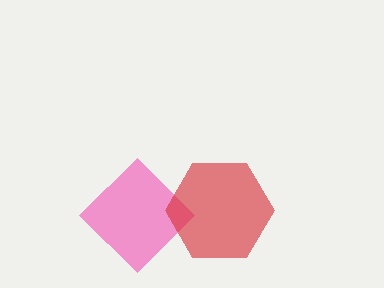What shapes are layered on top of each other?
The layered shapes are: a pink diamond, a red hexagon.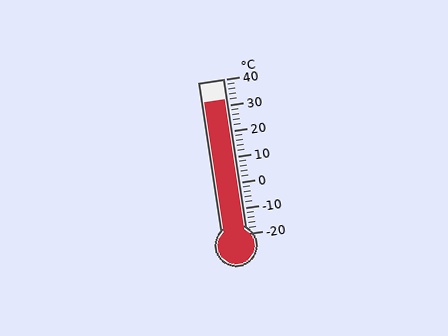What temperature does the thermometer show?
The thermometer shows approximately 32°C.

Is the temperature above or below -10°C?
The temperature is above -10°C.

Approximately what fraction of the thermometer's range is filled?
The thermometer is filled to approximately 85% of its range.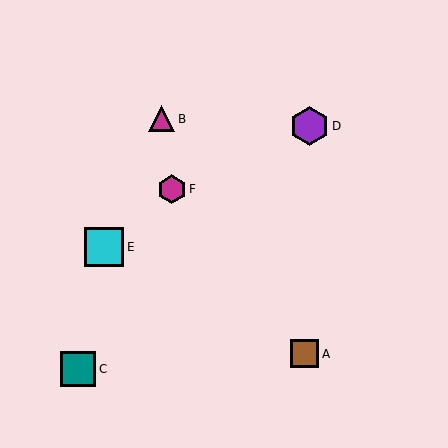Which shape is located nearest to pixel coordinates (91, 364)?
The teal square (labeled C) at (78, 369) is nearest to that location.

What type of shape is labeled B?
Shape B is a magenta triangle.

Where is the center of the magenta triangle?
The center of the magenta triangle is at (162, 119).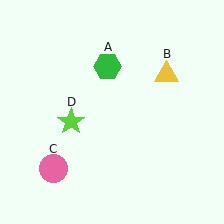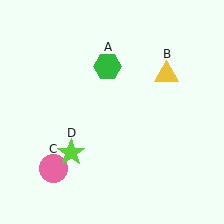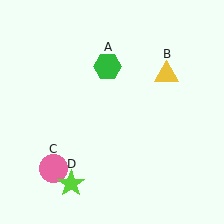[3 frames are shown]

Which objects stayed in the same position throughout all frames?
Green hexagon (object A) and yellow triangle (object B) and pink circle (object C) remained stationary.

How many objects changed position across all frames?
1 object changed position: lime star (object D).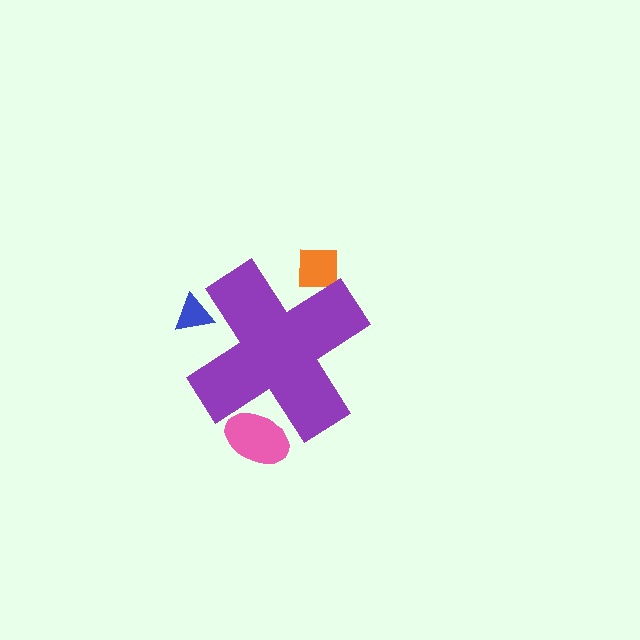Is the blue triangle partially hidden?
Yes, the blue triangle is partially hidden behind the purple cross.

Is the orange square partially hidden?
Yes, the orange square is partially hidden behind the purple cross.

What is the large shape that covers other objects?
A purple cross.